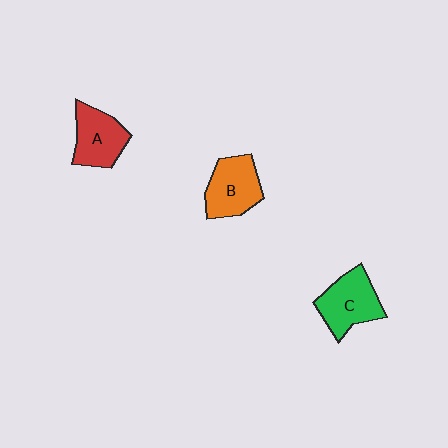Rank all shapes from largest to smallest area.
From largest to smallest: C (green), B (orange), A (red).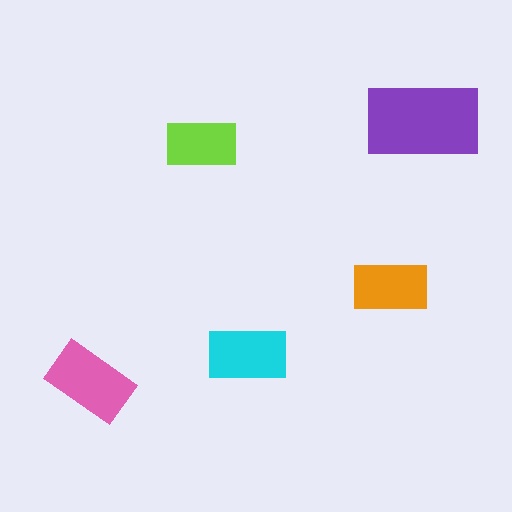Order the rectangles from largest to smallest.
the purple one, the pink one, the cyan one, the orange one, the lime one.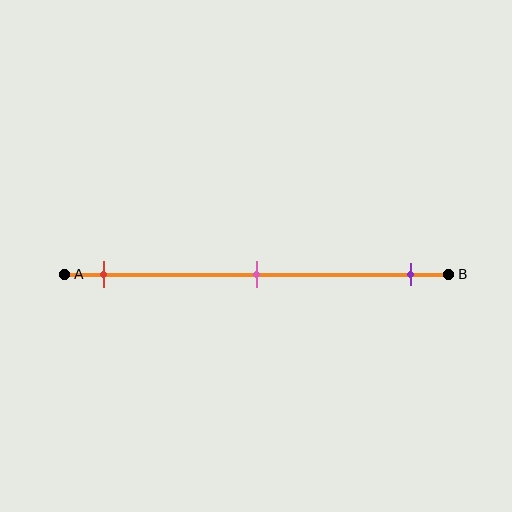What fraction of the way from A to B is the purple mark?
The purple mark is approximately 90% (0.9) of the way from A to B.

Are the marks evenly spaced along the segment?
Yes, the marks are approximately evenly spaced.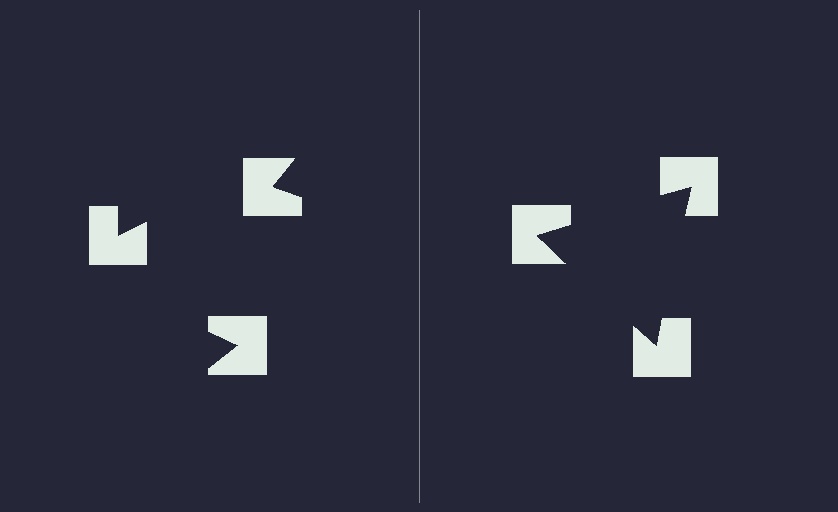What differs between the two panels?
The notched squares are positioned identically on both sides; only the wedge orientations differ. On the right they align to a triangle; on the left they are misaligned.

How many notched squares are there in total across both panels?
6 — 3 on each side.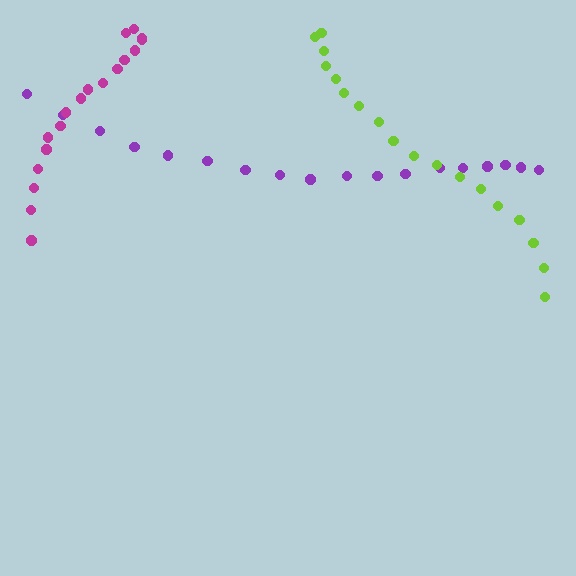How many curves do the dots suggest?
There are 3 distinct paths.